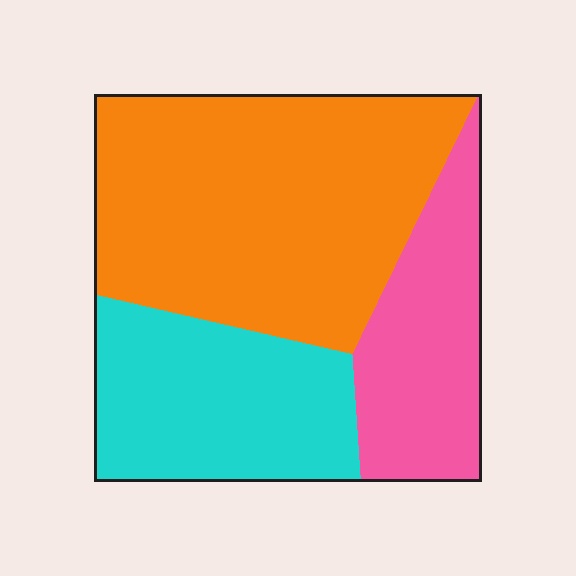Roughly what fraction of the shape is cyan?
Cyan covers 27% of the shape.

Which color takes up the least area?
Pink, at roughly 20%.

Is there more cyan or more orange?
Orange.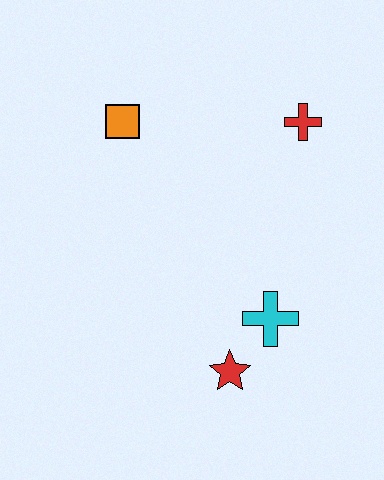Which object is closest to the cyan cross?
The red star is closest to the cyan cross.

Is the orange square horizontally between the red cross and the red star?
No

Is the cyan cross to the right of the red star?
Yes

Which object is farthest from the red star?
The orange square is farthest from the red star.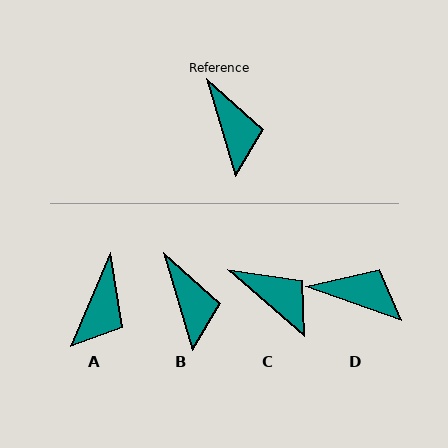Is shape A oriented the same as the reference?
No, it is off by about 39 degrees.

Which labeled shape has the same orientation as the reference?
B.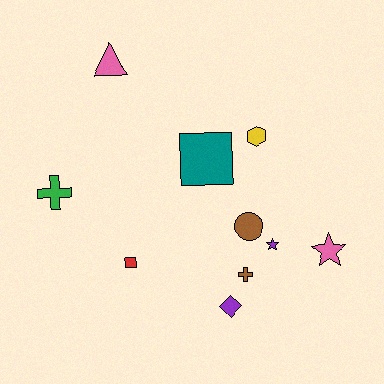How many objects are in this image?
There are 10 objects.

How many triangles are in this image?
There is 1 triangle.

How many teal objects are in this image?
There is 1 teal object.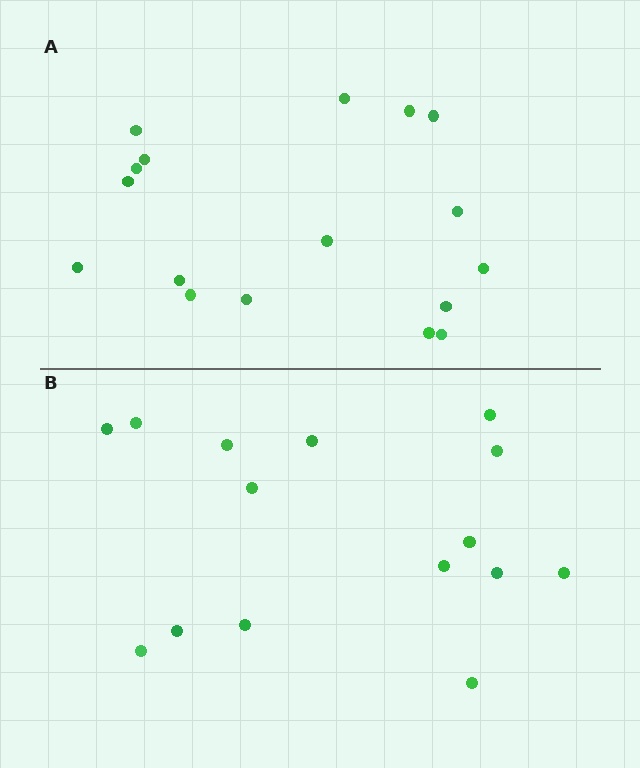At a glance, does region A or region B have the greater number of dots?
Region A (the top region) has more dots.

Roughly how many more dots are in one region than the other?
Region A has just a few more — roughly 2 or 3 more dots than region B.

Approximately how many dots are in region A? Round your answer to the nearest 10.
About 20 dots. (The exact count is 17, which rounds to 20.)